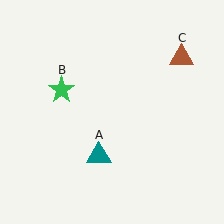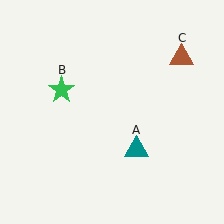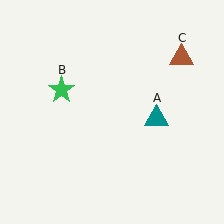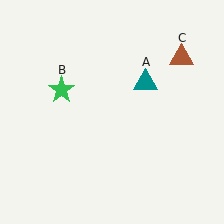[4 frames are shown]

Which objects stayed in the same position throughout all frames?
Green star (object B) and brown triangle (object C) remained stationary.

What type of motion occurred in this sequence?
The teal triangle (object A) rotated counterclockwise around the center of the scene.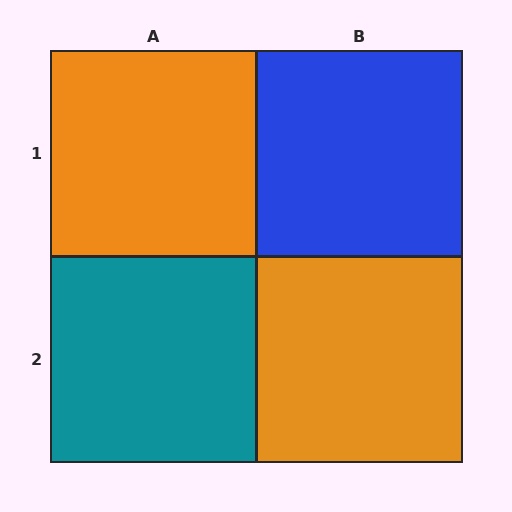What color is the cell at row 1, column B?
Blue.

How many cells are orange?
2 cells are orange.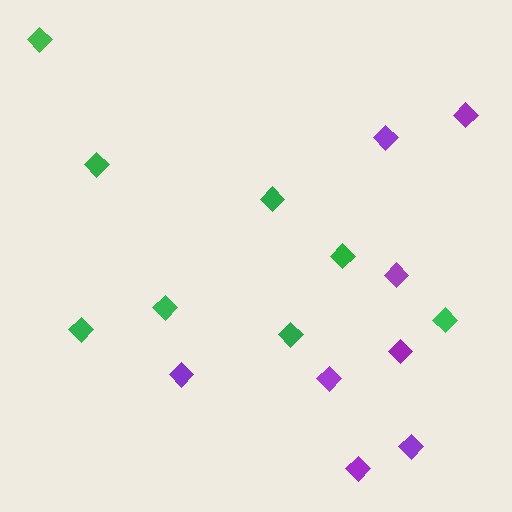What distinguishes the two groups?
There are 2 groups: one group of green diamonds (8) and one group of purple diamonds (8).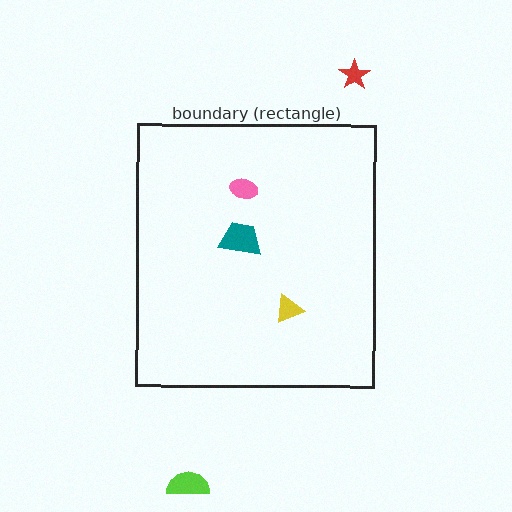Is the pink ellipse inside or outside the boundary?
Inside.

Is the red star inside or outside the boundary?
Outside.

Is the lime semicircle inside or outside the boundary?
Outside.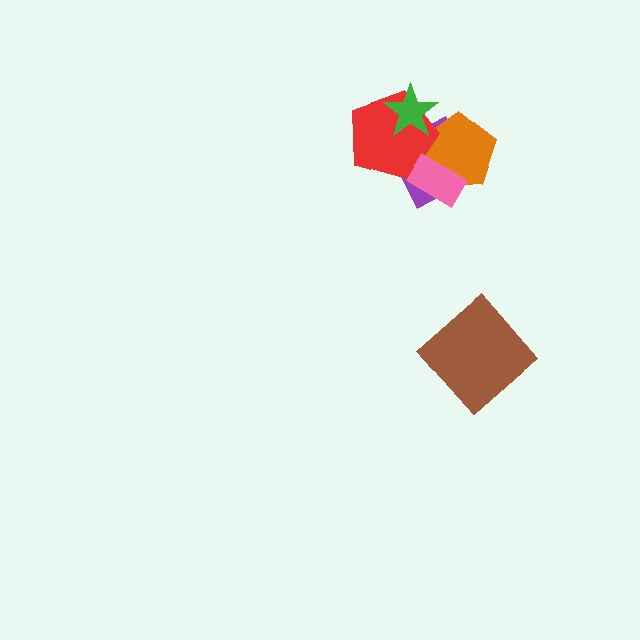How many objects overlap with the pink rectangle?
3 objects overlap with the pink rectangle.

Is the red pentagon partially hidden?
Yes, it is partially covered by another shape.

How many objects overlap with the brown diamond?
0 objects overlap with the brown diamond.